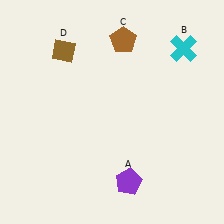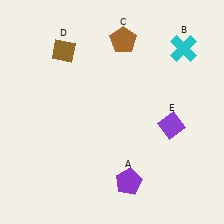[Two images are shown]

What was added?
A purple diamond (E) was added in Image 2.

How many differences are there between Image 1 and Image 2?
There is 1 difference between the two images.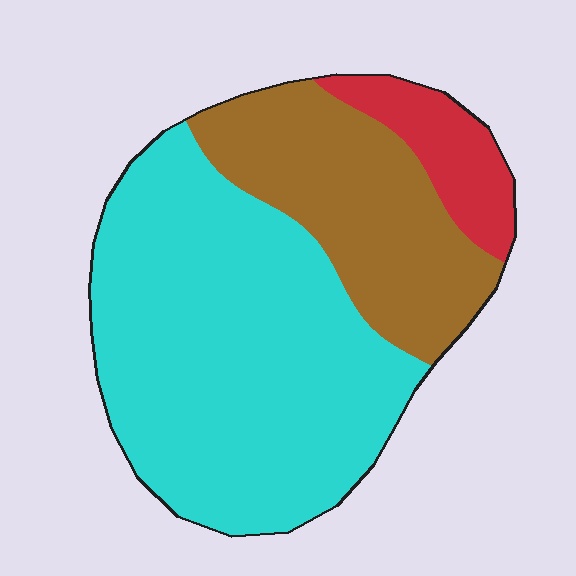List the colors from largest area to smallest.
From largest to smallest: cyan, brown, red.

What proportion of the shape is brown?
Brown takes up between a quarter and a half of the shape.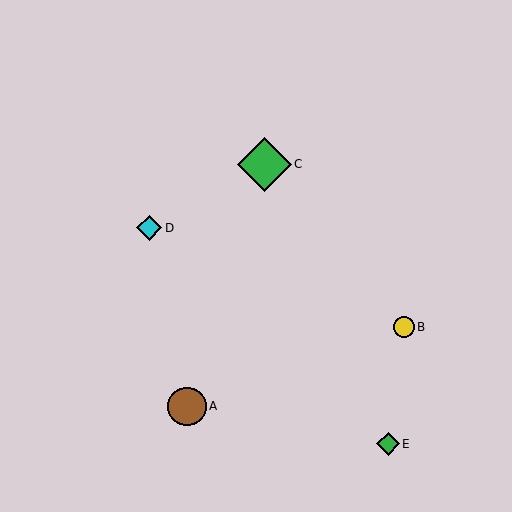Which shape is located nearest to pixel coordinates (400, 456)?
The green diamond (labeled E) at (388, 444) is nearest to that location.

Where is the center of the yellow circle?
The center of the yellow circle is at (404, 327).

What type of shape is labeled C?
Shape C is a green diamond.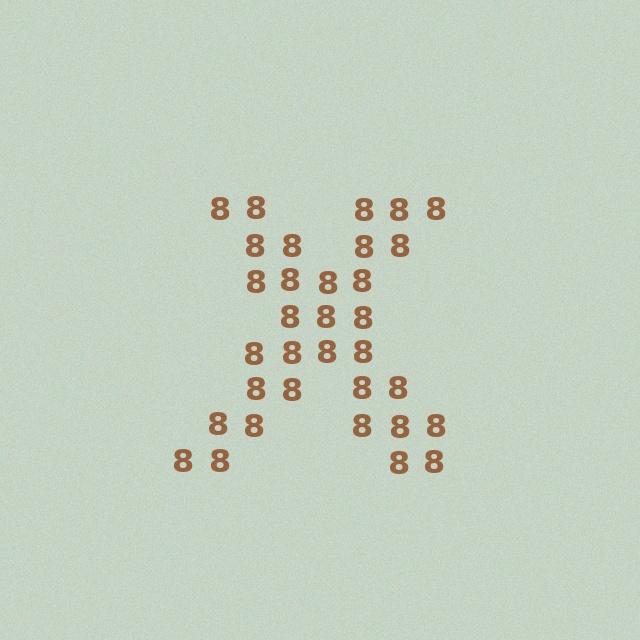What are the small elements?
The small elements are digit 8's.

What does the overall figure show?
The overall figure shows the letter X.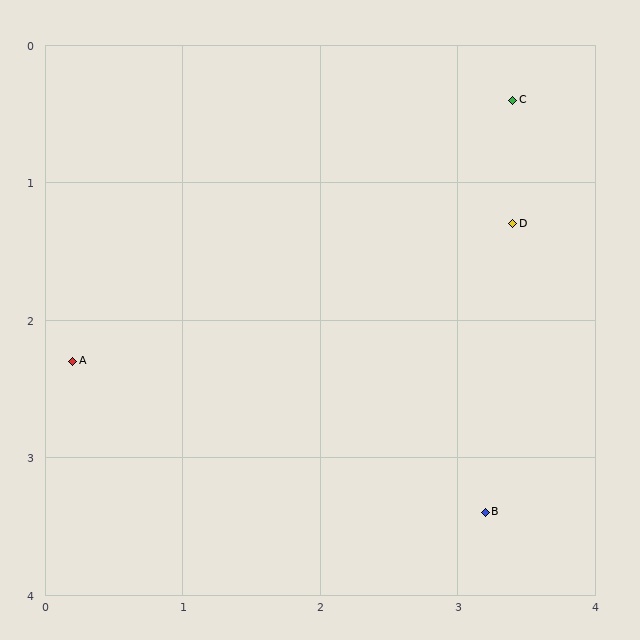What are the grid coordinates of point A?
Point A is at approximately (0.2, 2.3).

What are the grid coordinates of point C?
Point C is at approximately (3.4, 0.4).